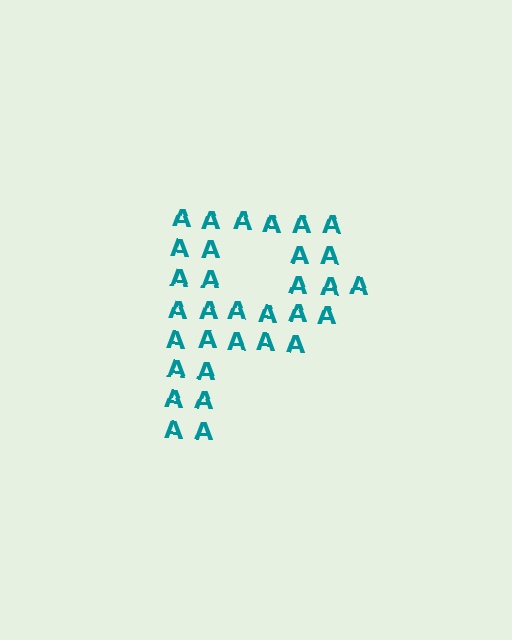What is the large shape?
The large shape is the letter P.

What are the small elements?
The small elements are letter A's.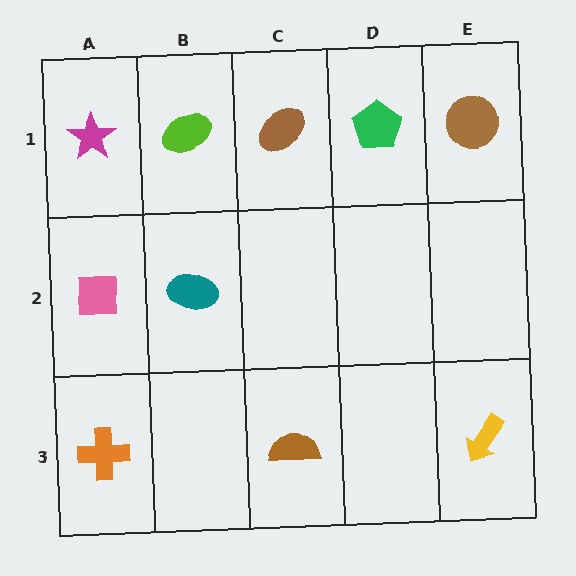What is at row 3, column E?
A yellow arrow.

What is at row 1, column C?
A brown ellipse.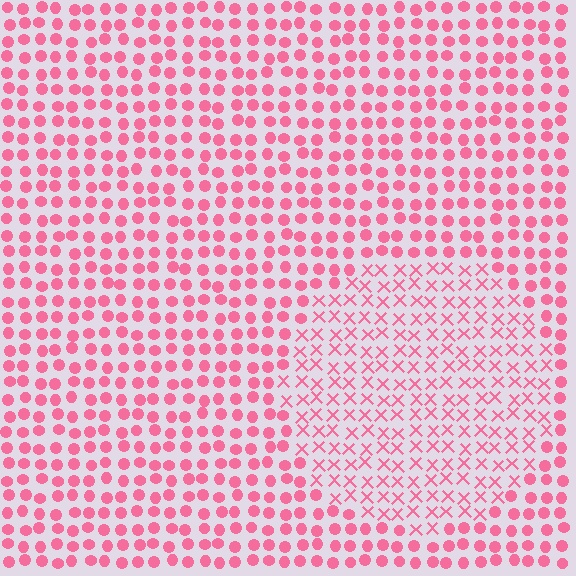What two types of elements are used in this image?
The image uses X marks inside the circle region and circles outside it.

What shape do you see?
I see a circle.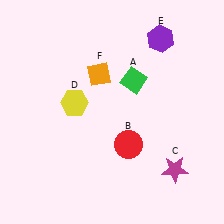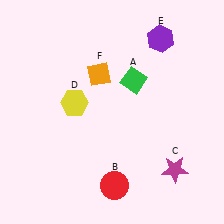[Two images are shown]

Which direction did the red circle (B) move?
The red circle (B) moved down.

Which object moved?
The red circle (B) moved down.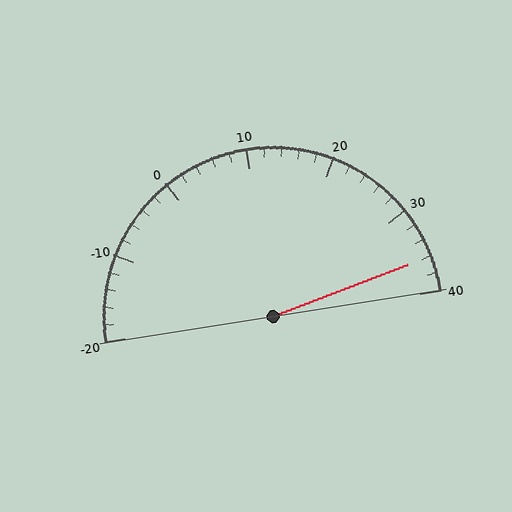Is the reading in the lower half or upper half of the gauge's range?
The reading is in the upper half of the range (-20 to 40).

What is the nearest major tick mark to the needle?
The nearest major tick mark is 40.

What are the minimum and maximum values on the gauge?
The gauge ranges from -20 to 40.